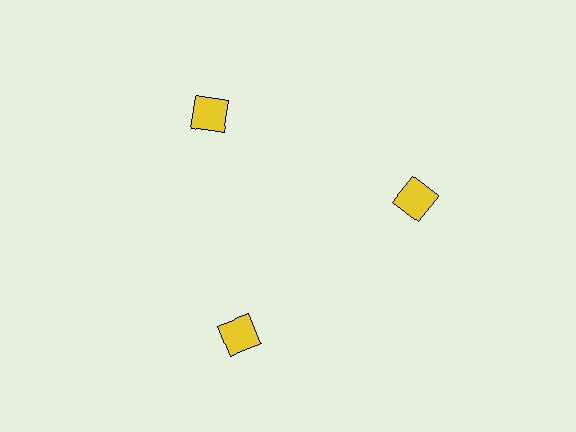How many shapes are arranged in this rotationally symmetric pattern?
There are 3 shapes, arranged in 3 groups of 1.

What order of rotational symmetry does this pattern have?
This pattern has 3-fold rotational symmetry.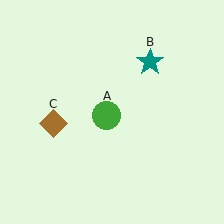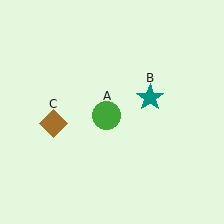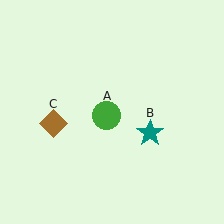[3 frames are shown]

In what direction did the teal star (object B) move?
The teal star (object B) moved down.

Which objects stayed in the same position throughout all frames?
Green circle (object A) and brown diamond (object C) remained stationary.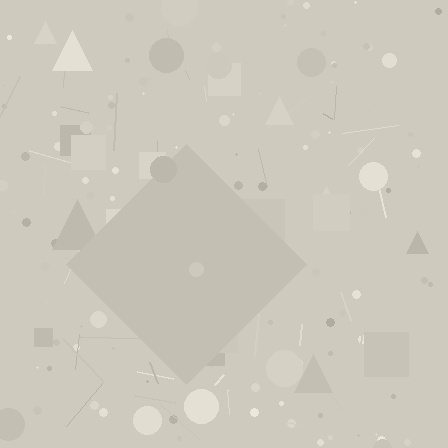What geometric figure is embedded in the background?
A diamond is embedded in the background.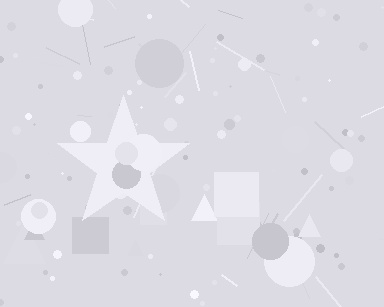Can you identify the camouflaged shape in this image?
The camouflaged shape is a star.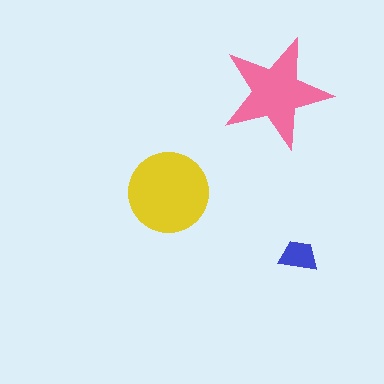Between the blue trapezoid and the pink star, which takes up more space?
The pink star.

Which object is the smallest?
The blue trapezoid.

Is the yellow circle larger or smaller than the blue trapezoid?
Larger.